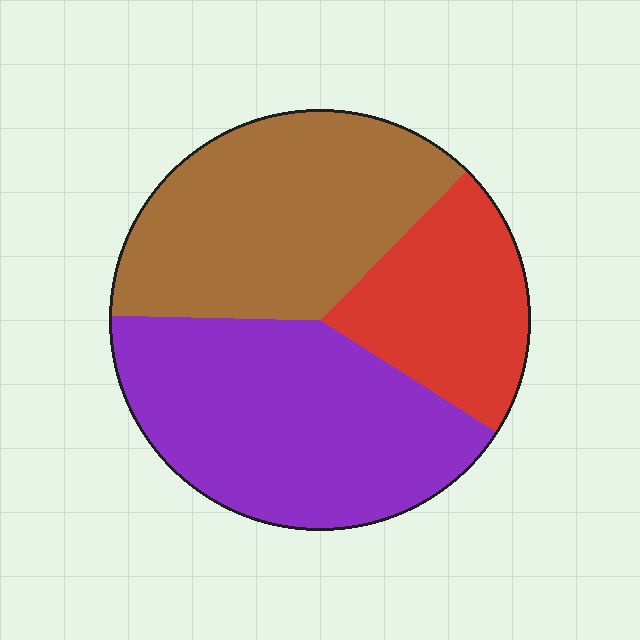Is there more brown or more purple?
Purple.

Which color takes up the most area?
Purple, at roughly 40%.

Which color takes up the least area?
Red, at roughly 20%.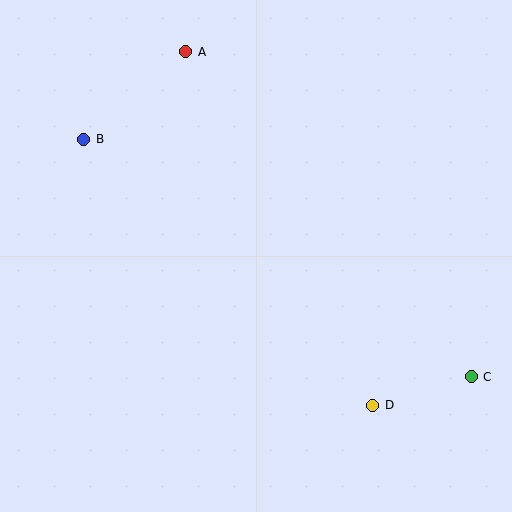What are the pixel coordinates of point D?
Point D is at (373, 405).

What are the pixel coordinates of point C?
Point C is at (471, 377).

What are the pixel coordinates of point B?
Point B is at (84, 139).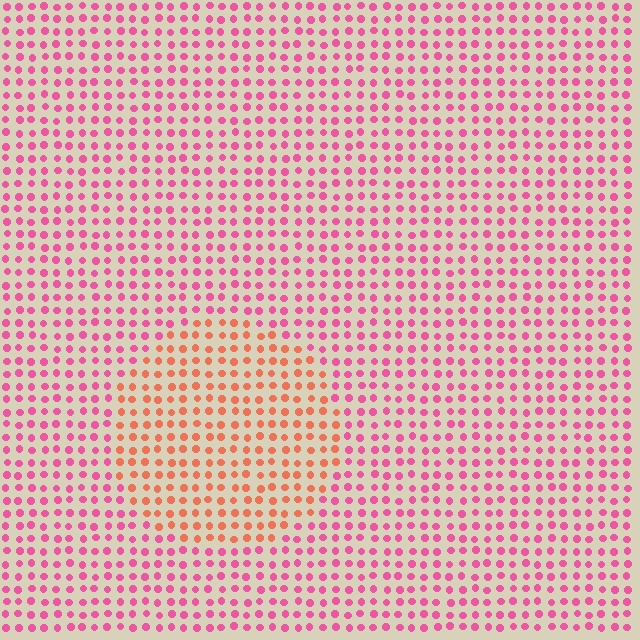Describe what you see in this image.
The image is filled with small pink elements in a uniform arrangement. A circle-shaped region is visible where the elements are tinted to a slightly different hue, forming a subtle color boundary.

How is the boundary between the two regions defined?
The boundary is defined purely by a slight shift in hue (about 42 degrees). Spacing, size, and orientation are identical on both sides.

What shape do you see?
I see a circle.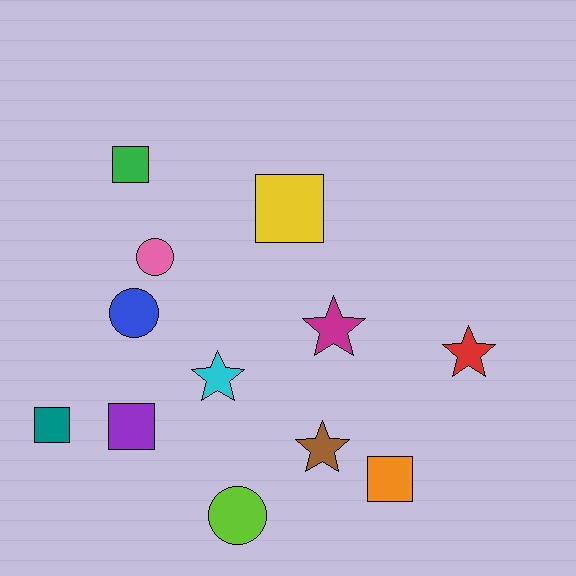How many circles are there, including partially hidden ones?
There are 3 circles.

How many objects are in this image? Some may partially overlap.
There are 12 objects.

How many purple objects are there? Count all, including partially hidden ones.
There is 1 purple object.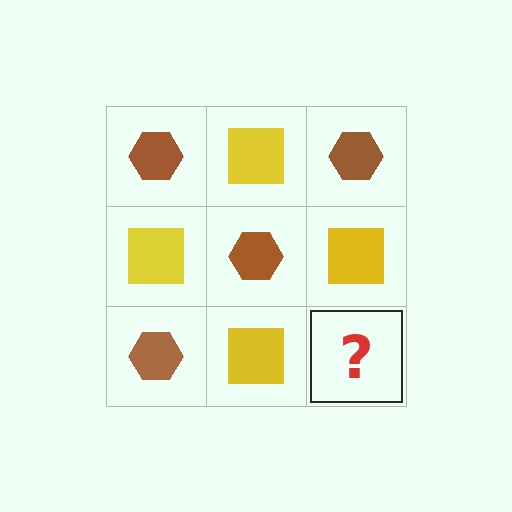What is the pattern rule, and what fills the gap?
The rule is that it alternates brown hexagon and yellow square in a checkerboard pattern. The gap should be filled with a brown hexagon.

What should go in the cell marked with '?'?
The missing cell should contain a brown hexagon.